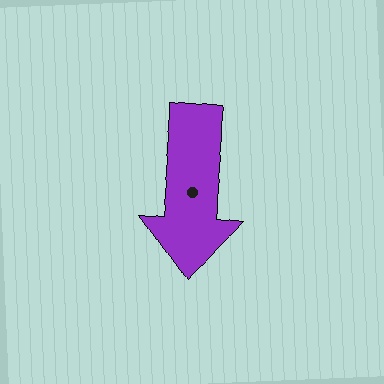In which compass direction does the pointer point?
South.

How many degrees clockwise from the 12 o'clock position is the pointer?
Approximately 185 degrees.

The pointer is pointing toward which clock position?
Roughly 6 o'clock.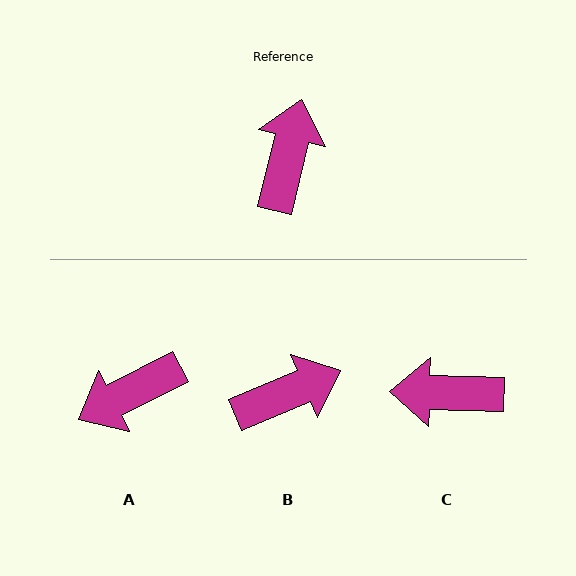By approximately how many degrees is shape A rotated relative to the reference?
Approximately 131 degrees counter-clockwise.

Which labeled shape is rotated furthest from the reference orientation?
A, about 131 degrees away.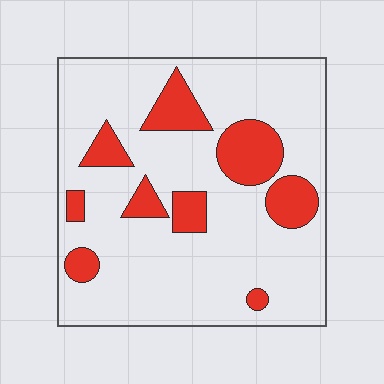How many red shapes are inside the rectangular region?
9.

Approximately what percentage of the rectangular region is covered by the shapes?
Approximately 20%.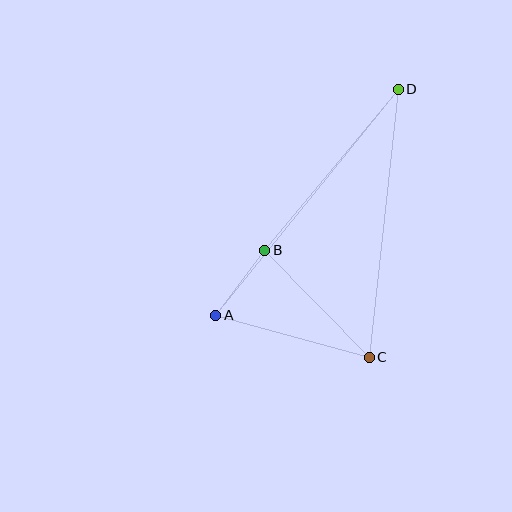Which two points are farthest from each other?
Points A and D are farthest from each other.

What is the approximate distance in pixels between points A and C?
The distance between A and C is approximately 159 pixels.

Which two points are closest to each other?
Points A and B are closest to each other.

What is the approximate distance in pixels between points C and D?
The distance between C and D is approximately 270 pixels.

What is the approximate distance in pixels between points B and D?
The distance between B and D is approximately 209 pixels.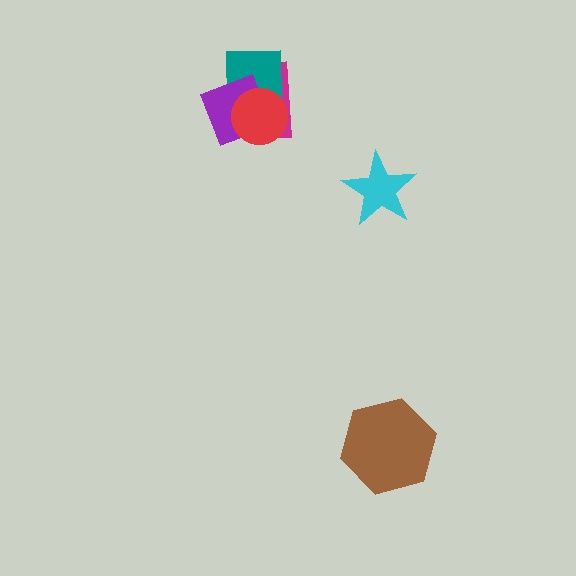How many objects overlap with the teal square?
3 objects overlap with the teal square.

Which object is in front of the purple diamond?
The red circle is in front of the purple diamond.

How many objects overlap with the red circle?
3 objects overlap with the red circle.